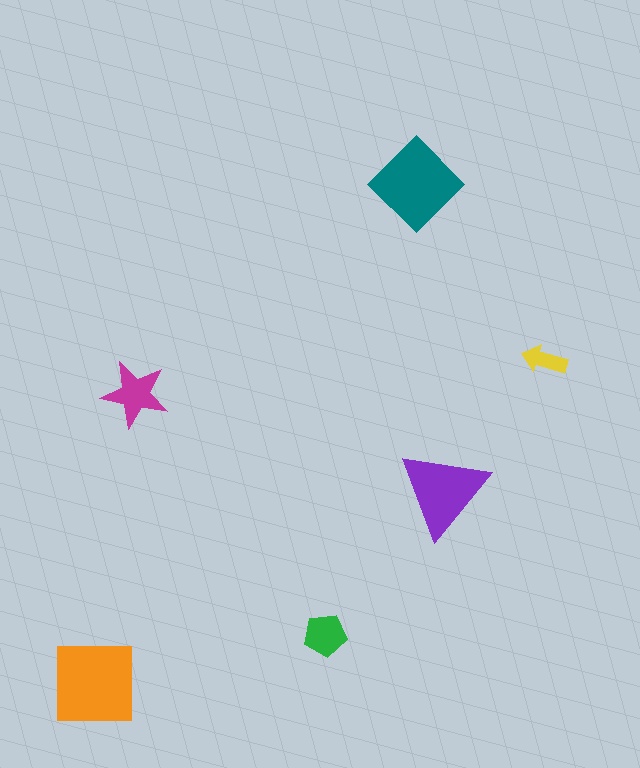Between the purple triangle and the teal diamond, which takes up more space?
The teal diamond.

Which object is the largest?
The orange square.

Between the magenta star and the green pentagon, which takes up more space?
The magenta star.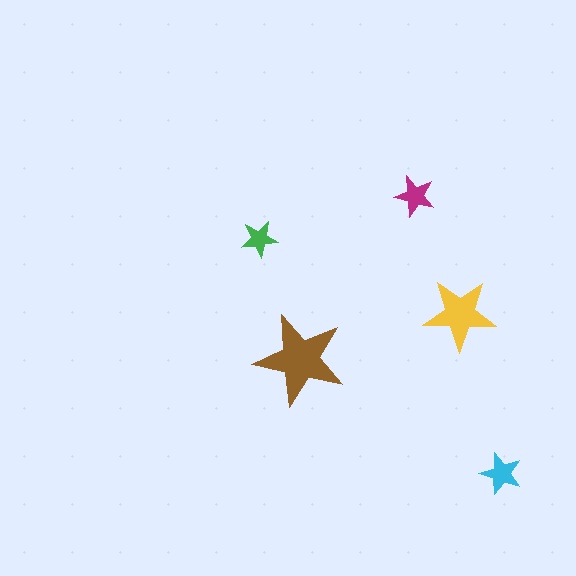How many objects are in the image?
There are 5 objects in the image.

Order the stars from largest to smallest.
the brown one, the yellow one, the cyan one, the magenta one, the green one.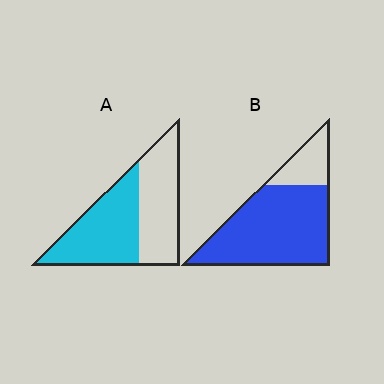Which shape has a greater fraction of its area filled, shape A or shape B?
Shape B.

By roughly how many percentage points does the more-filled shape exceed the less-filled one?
By roughly 25 percentage points (B over A).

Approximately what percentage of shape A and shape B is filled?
A is approximately 55% and B is approximately 80%.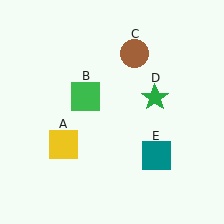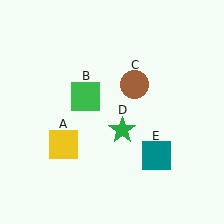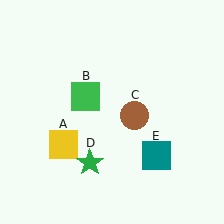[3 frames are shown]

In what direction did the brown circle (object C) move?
The brown circle (object C) moved down.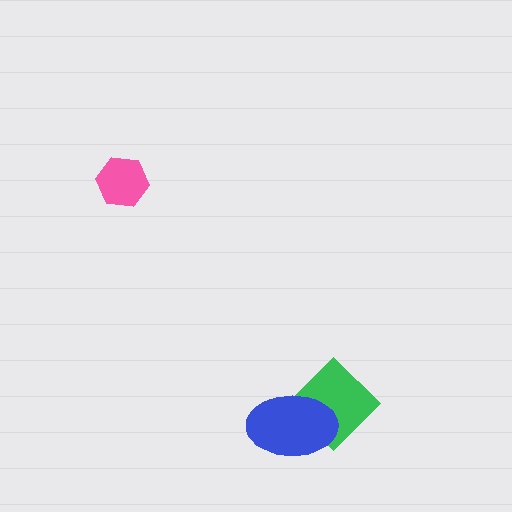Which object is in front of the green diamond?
The blue ellipse is in front of the green diamond.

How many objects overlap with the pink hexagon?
0 objects overlap with the pink hexagon.